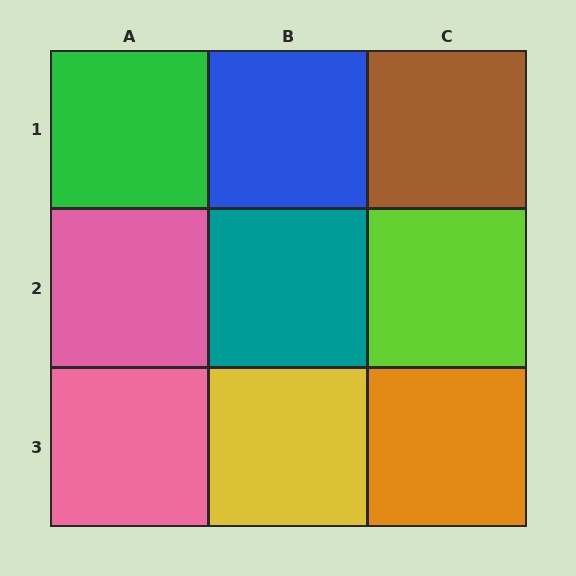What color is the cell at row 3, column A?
Pink.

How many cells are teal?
1 cell is teal.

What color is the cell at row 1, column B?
Blue.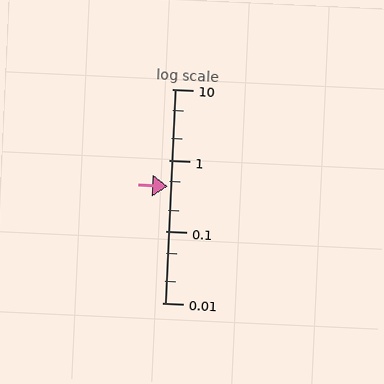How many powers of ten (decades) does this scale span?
The scale spans 3 decades, from 0.01 to 10.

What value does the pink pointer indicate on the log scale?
The pointer indicates approximately 0.43.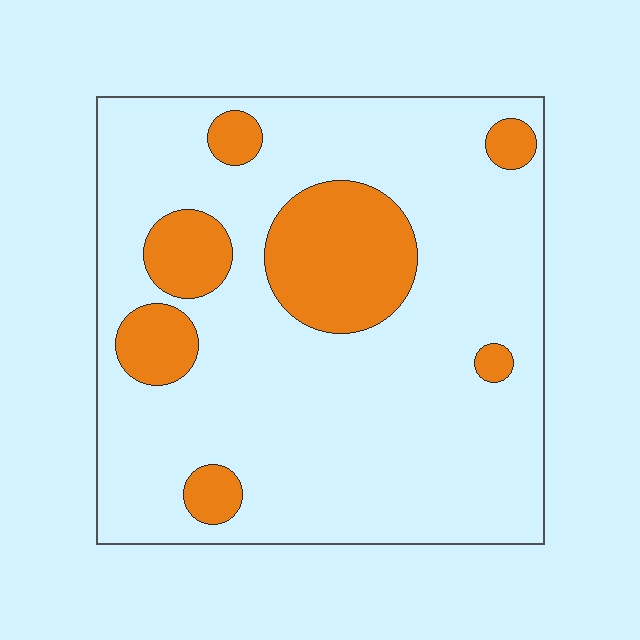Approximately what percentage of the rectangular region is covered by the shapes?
Approximately 20%.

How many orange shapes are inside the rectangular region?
7.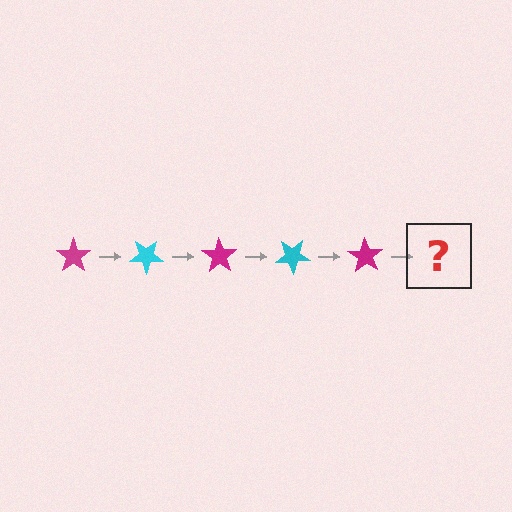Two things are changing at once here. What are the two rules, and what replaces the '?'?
The two rules are that it rotates 35 degrees each step and the color cycles through magenta and cyan. The '?' should be a cyan star, rotated 175 degrees from the start.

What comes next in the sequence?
The next element should be a cyan star, rotated 175 degrees from the start.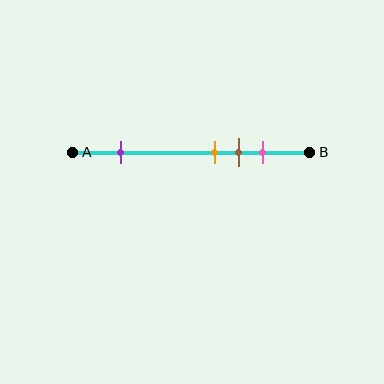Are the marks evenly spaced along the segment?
No, the marks are not evenly spaced.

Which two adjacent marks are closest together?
The orange and brown marks are the closest adjacent pair.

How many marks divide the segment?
There are 4 marks dividing the segment.